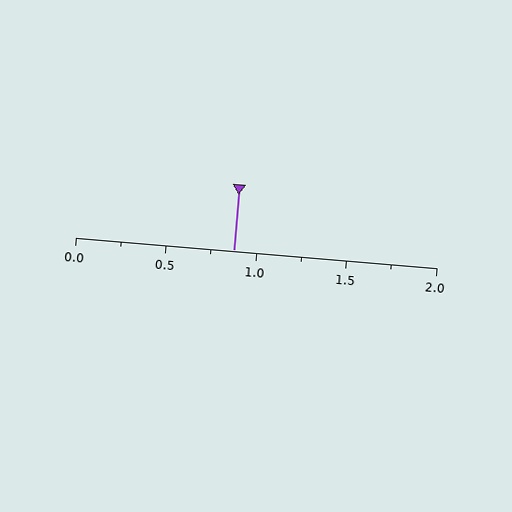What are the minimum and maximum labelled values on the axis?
The axis runs from 0.0 to 2.0.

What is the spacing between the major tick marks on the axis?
The major ticks are spaced 0.5 apart.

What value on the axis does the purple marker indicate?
The marker indicates approximately 0.88.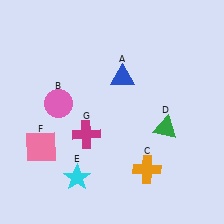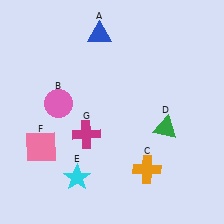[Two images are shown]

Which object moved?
The blue triangle (A) moved up.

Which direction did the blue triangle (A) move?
The blue triangle (A) moved up.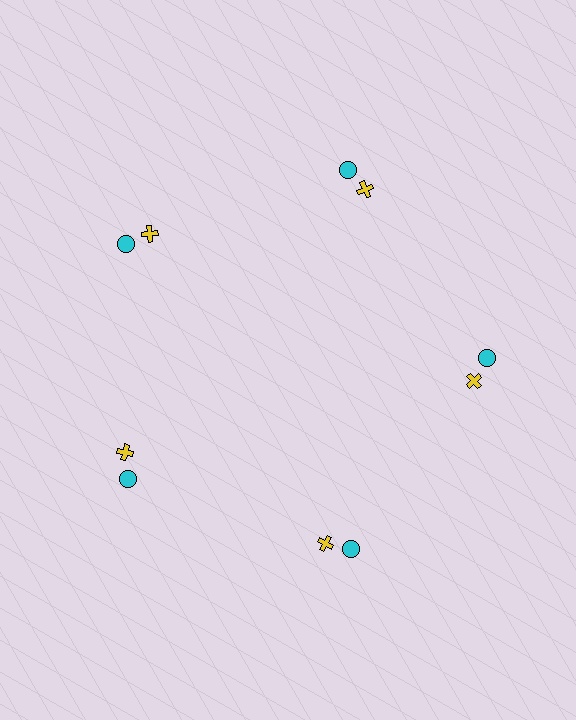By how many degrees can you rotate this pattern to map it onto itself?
The pattern maps onto itself every 72 degrees of rotation.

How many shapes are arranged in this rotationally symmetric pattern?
There are 10 shapes, arranged in 5 groups of 2.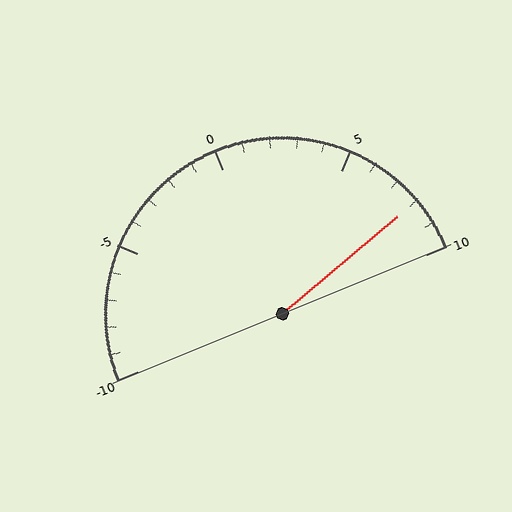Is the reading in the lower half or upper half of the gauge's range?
The reading is in the upper half of the range (-10 to 10).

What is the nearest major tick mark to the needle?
The nearest major tick mark is 10.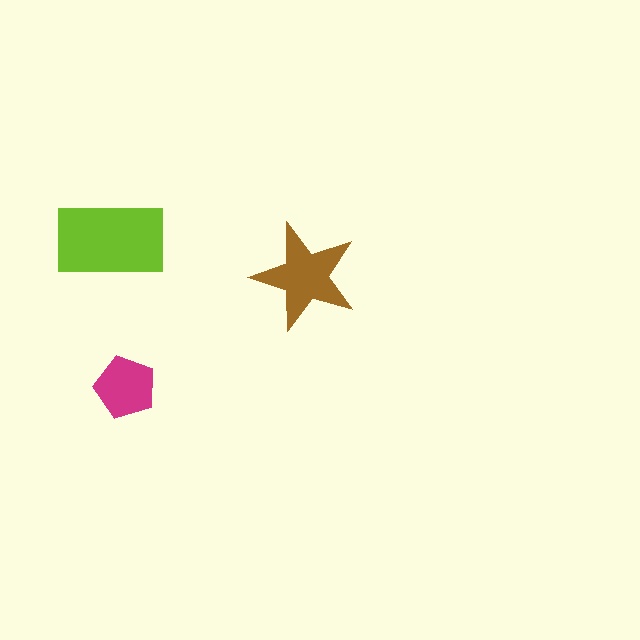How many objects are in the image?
There are 3 objects in the image.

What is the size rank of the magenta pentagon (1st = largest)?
3rd.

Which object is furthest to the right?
The brown star is rightmost.